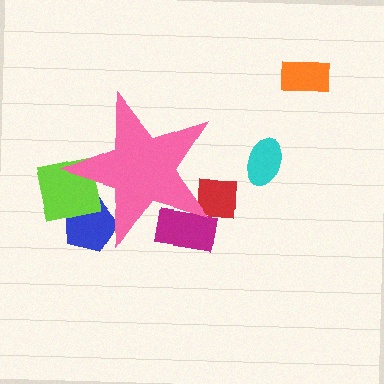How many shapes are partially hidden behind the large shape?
4 shapes are partially hidden.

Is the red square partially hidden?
Yes, the red square is partially hidden behind the pink star.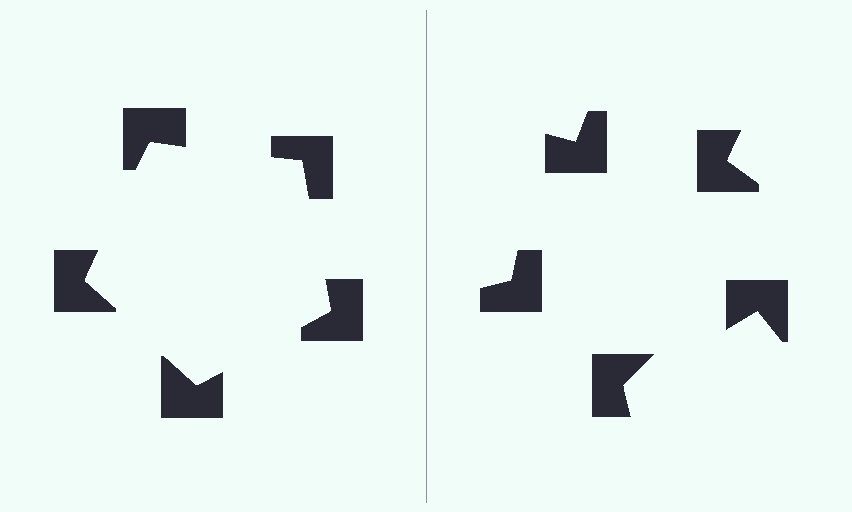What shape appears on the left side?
An illusory pentagon.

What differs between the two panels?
The notched squares are positioned identically on both sides; only the wedge orientations differ. On the left they align to a pentagon; on the right they are misaligned.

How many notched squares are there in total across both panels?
10 — 5 on each side.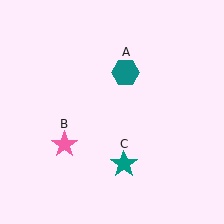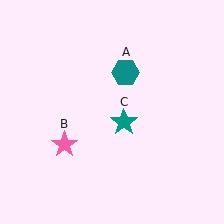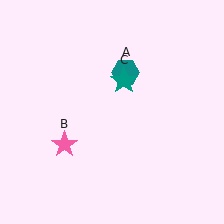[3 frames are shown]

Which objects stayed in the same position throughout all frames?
Teal hexagon (object A) and pink star (object B) remained stationary.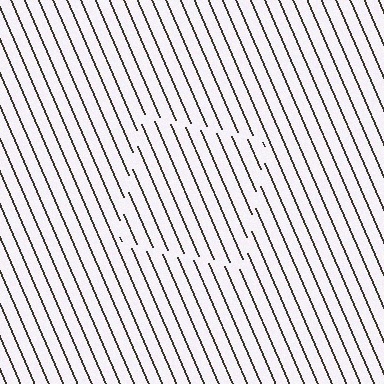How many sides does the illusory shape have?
4 sides — the line-ends trace a square.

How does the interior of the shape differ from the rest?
The interior of the shape contains the same grating, shifted by half a period — the contour is defined by the phase discontinuity where line-ends from the inner and outer gratings abut.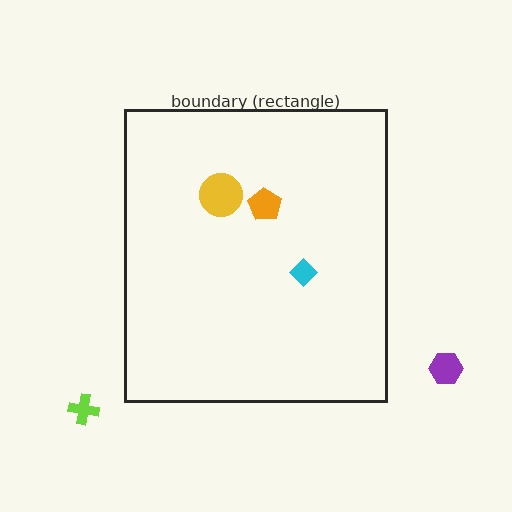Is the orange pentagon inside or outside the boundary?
Inside.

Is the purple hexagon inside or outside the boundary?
Outside.